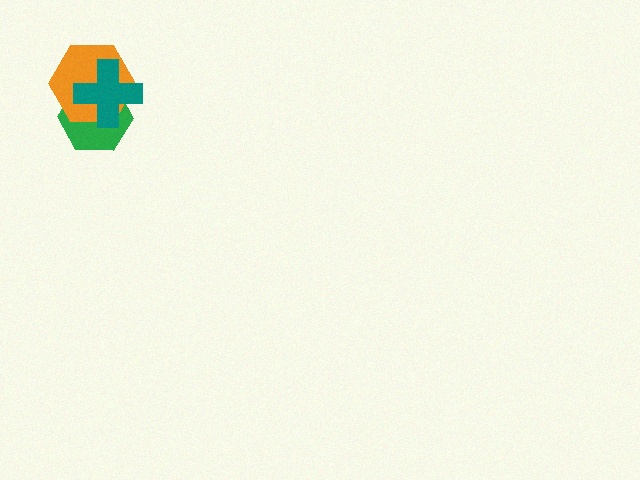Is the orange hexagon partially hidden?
Yes, it is partially covered by another shape.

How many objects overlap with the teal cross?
2 objects overlap with the teal cross.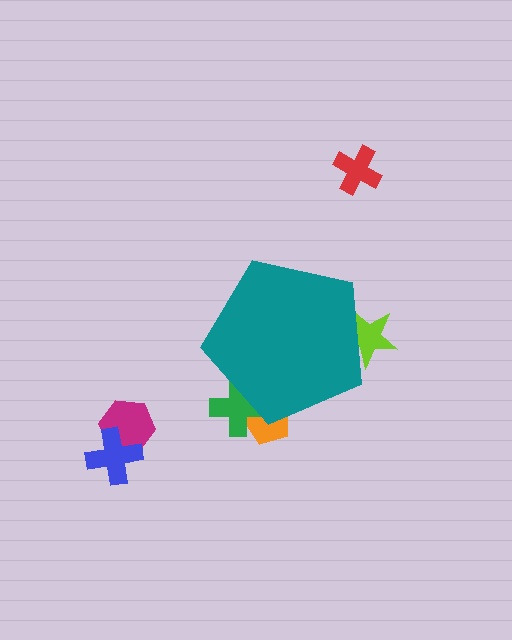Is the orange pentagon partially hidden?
Yes, the orange pentagon is partially hidden behind the teal pentagon.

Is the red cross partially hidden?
No, the red cross is fully visible.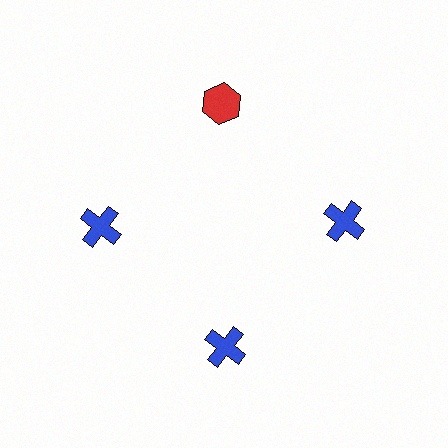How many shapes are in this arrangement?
There are 4 shapes arranged in a ring pattern.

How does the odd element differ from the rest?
It differs in both color (red instead of blue) and shape (hexagon instead of cross).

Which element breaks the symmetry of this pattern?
The red hexagon at roughly the 12 o'clock position breaks the symmetry. All other shapes are blue crosses.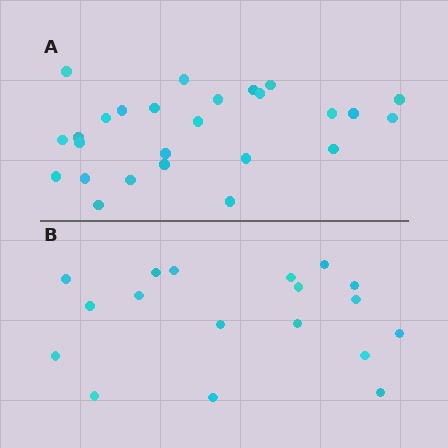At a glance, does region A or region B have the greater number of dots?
Region A (the top region) has more dots.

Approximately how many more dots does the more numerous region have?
Region A has roughly 8 or so more dots than region B.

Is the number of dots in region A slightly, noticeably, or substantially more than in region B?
Region A has noticeably more, but not dramatically so. The ratio is roughly 1.4 to 1.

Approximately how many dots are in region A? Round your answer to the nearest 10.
About 30 dots. (The exact count is 26, which rounds to 30.)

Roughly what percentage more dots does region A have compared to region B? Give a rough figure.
About 45% more.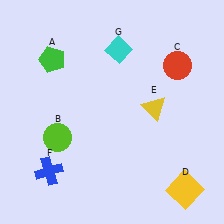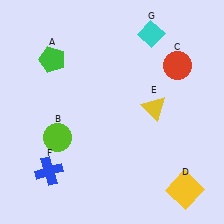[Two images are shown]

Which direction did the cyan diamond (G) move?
The cyan diamond (G) moved right.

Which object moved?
The cyan diamond (G) moved right.